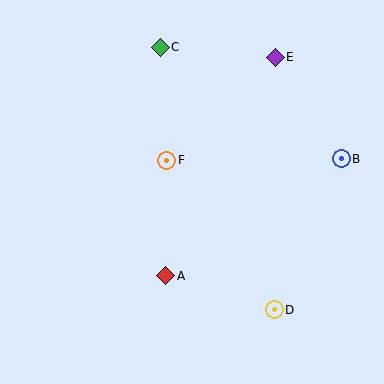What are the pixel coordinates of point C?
Point C is at (160, 47).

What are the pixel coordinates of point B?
Point B is at (341, 159).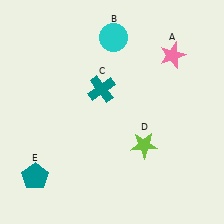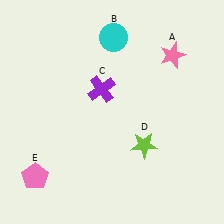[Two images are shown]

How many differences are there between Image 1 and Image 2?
There are 2 differences between the two images.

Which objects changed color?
C changed from teal to purple. E changed from teal to pink.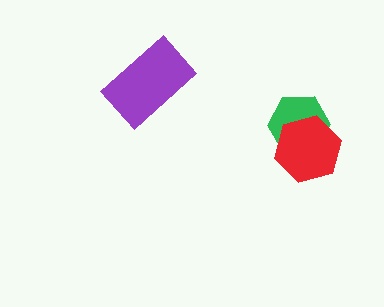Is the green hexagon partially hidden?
Yes, it is partially covered by another shape.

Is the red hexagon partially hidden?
No, no other shape covers it.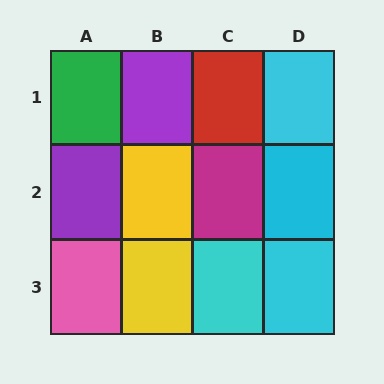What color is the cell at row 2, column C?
Magenta.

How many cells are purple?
2 cells are purple.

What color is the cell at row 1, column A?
Green.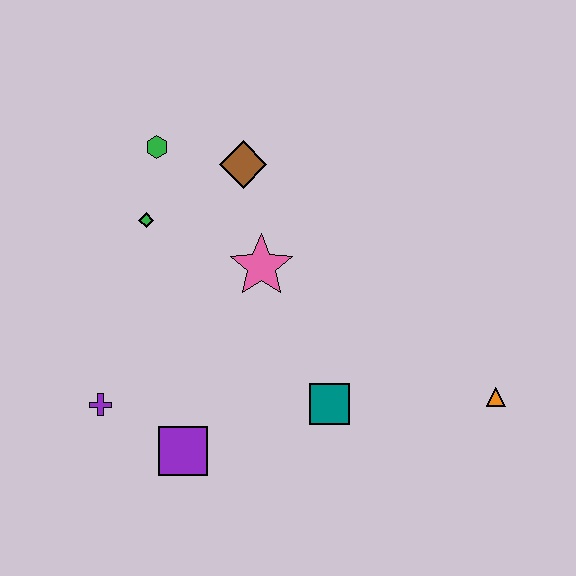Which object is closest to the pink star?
The brown diamond is closest to the pink star.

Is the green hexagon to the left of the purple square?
Yes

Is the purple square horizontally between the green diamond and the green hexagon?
No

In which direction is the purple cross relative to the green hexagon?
The purple cross is below the green hexagon.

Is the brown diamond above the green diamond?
Yes